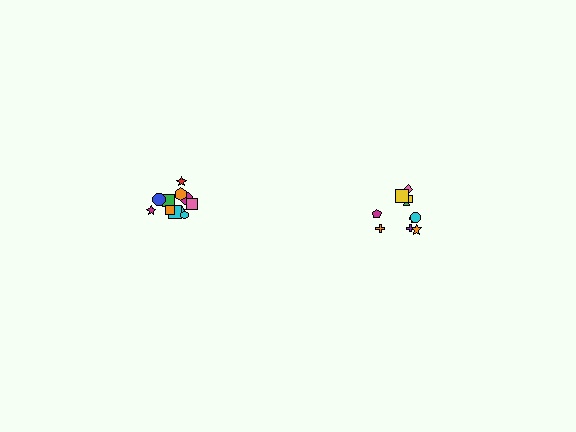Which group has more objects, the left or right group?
The left group.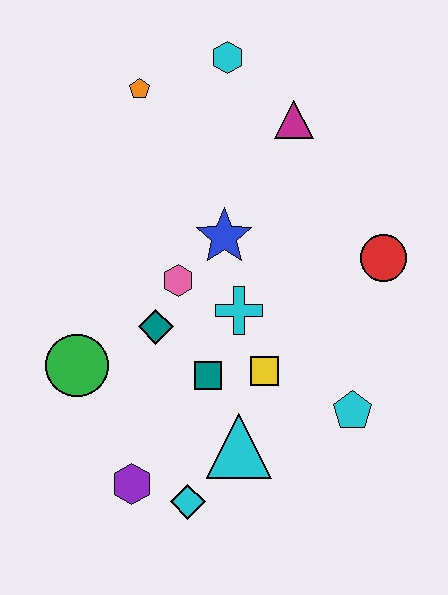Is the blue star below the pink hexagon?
No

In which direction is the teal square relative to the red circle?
The teal square is to the left of the red circle.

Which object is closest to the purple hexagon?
The cyan diamond is closest to the purple hexagon.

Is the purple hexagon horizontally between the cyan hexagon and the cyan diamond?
No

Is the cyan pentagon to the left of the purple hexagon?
No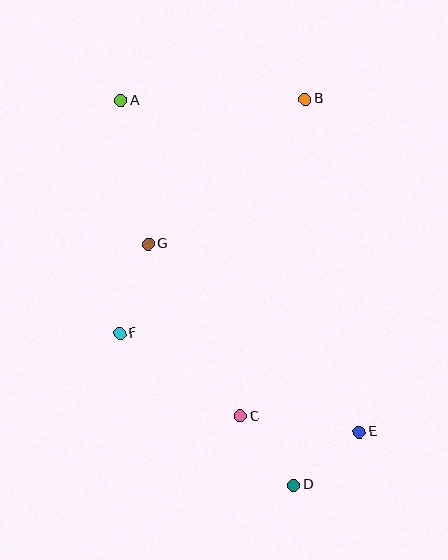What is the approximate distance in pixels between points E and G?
The distance between E and G is approximately 282 pixels.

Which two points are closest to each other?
Points D and E are closest to each other.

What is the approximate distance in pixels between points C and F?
The distance between C and F is approximately 146 pixels.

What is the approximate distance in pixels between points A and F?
The distance between A and F is approximately 233 pixels.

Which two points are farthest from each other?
Points A and D are farthest from each other.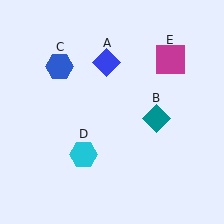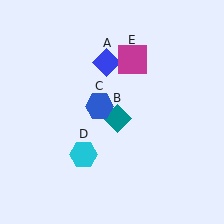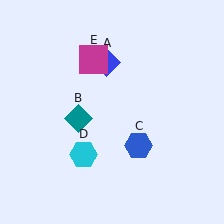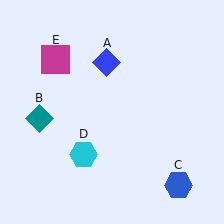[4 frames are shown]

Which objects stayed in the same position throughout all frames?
Blue diamond (object A) and cyan hexagon (object D) remained stationary.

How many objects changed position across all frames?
3 objects changed position: teal diamond (object B), blue hexagon (object C), magenta square (object E).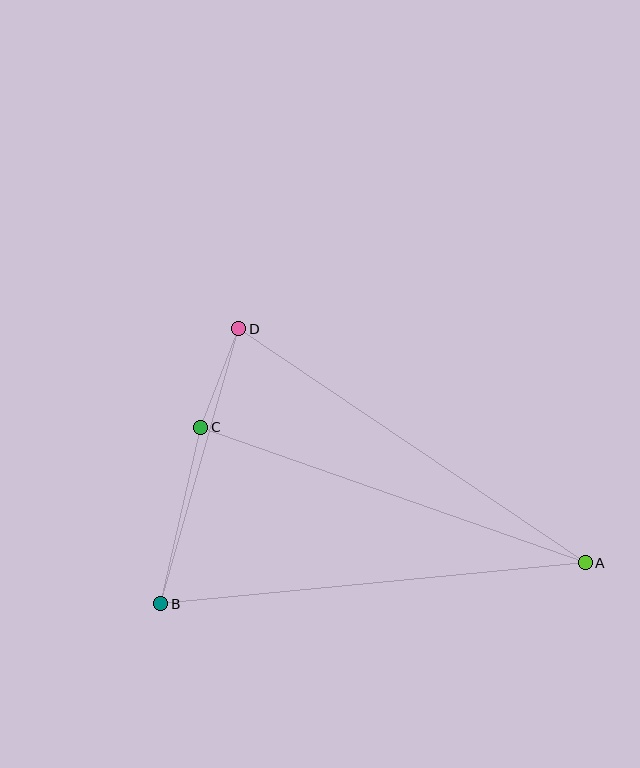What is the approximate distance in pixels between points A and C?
The distance between A and C is approximately 408 pixels.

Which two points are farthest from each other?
Points A and B are farthest from each other.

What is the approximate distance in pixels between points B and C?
The distance between B and C is approximately 181 pixels.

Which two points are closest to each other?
Points C and D are closest to each other.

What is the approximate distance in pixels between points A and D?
The distance between A and D is approximately 418 pixels.